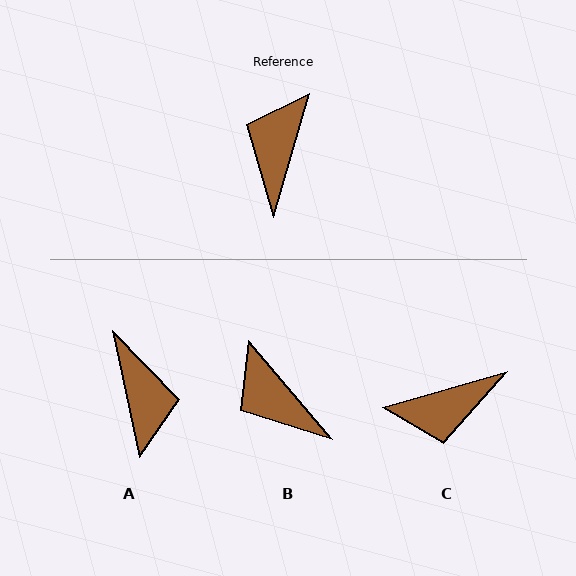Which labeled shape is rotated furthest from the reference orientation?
A, about 152 degrees away.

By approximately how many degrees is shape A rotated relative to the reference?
Approximately 152 degrees clockwise.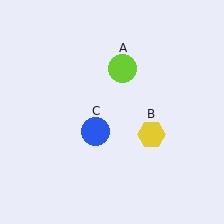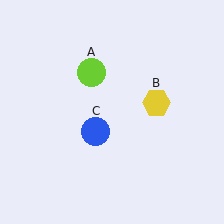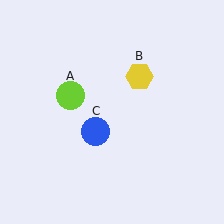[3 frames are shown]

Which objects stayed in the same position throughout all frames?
Blue circle (object C) remained stationary.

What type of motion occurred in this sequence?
The lime circle (object A), yellow hexagon (object B) rotated counterclockwise around the center of the scene.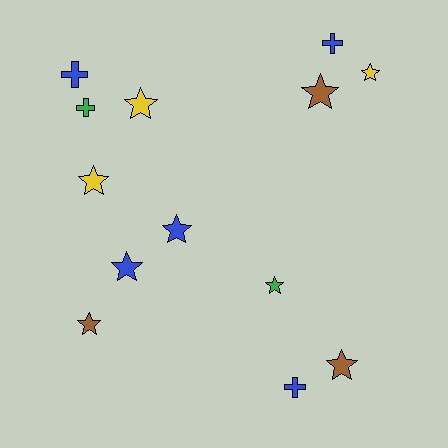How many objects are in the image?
There are 13 objects.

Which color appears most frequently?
Blue, with 5 objects.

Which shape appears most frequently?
Star, with 9 objects.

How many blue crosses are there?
There are 3 blue crosses.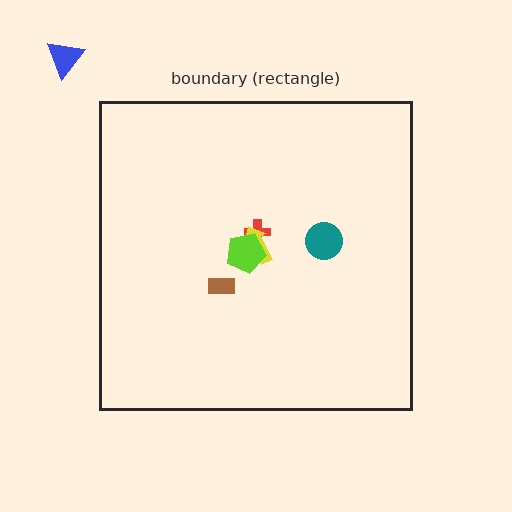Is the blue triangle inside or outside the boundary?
Outside.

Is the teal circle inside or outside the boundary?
Inside.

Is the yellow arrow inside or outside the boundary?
Inside.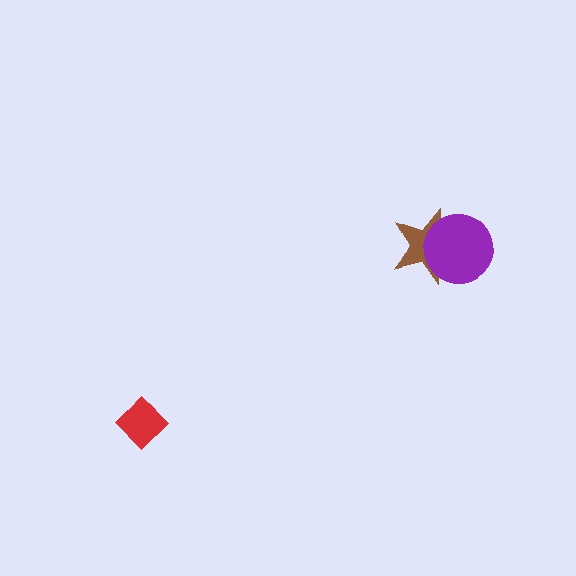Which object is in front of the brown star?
The purple circle is in front of the brown star.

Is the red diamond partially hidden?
No, no other shape covers it.